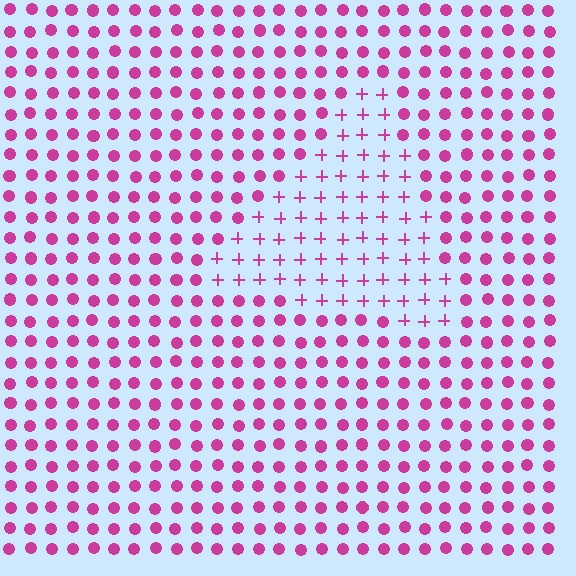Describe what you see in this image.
The image is filled with small magenta elements arranged in a uniform grid. A triangle-shaped region contains plus signs, while the surrounding area contains circles. The boundary is defined purely by the change in element shape.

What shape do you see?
I see a triangle.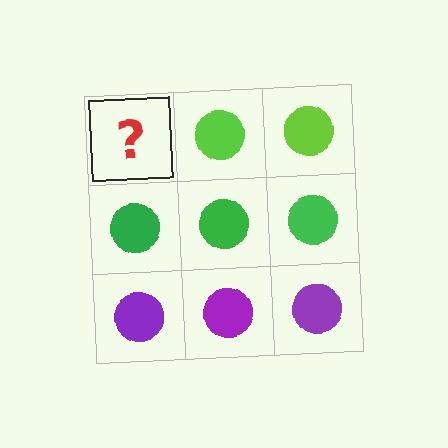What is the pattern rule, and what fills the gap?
The rule is that each row has a consistent color. The gap should be filled with a lime circle.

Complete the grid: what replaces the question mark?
The question mark should be replaced with a lime circle.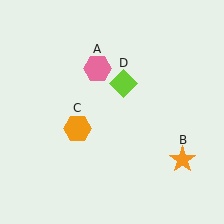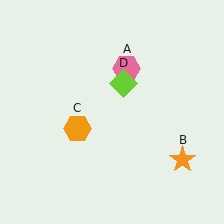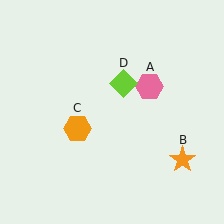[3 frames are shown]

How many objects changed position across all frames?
1 object changed position: pink hexagon (object A).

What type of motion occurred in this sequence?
The pink hexagon (object A) rotated clockwise around the center of the scene.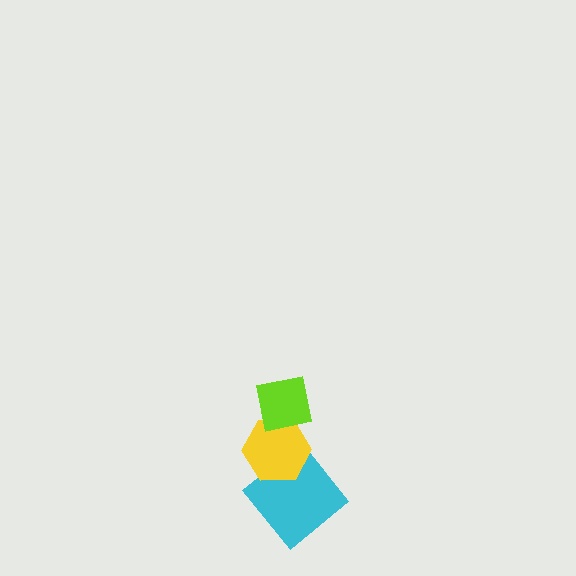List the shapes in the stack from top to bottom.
From top to bottom: the lime square, the yellow hexagon, the cyan diamond.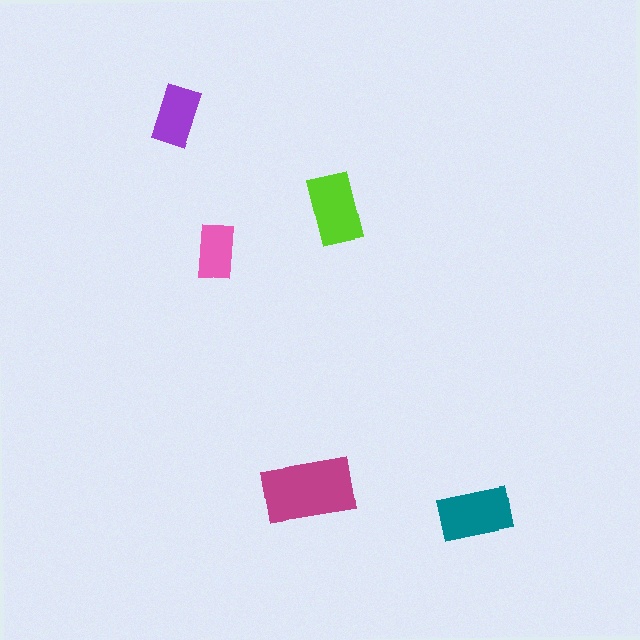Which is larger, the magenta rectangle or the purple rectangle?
The magenta one.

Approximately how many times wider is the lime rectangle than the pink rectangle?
About 1.5 times wider.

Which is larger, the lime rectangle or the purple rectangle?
The lime one.